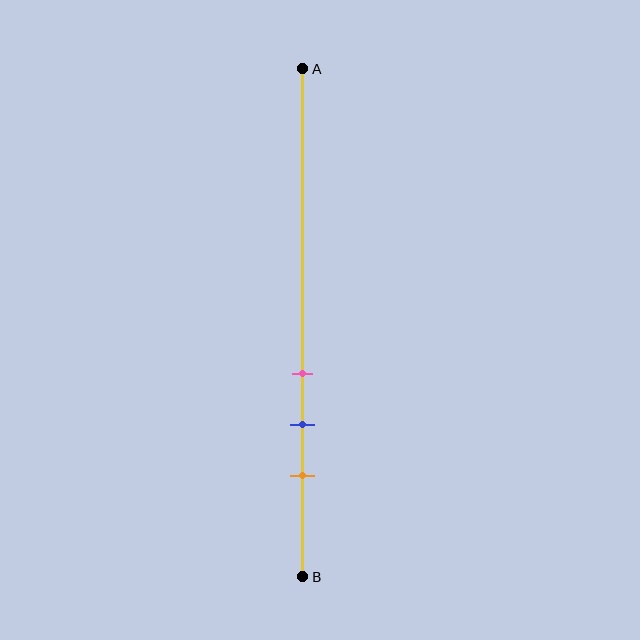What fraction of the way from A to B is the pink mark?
The pink mark is approximately 60% (0.6) of the way from A to B.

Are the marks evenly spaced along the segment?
Yes, the marks are approximately evenly spaced.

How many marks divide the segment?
There are 3 marks dividing the segment.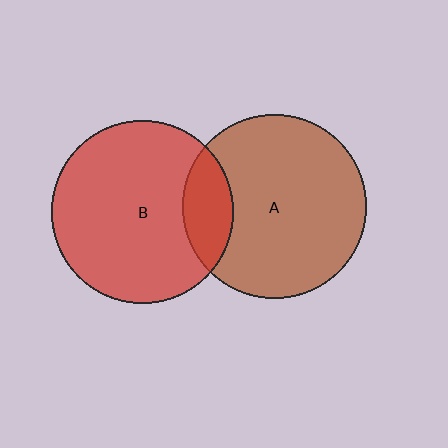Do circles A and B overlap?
Yes.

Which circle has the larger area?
Circle A (brown).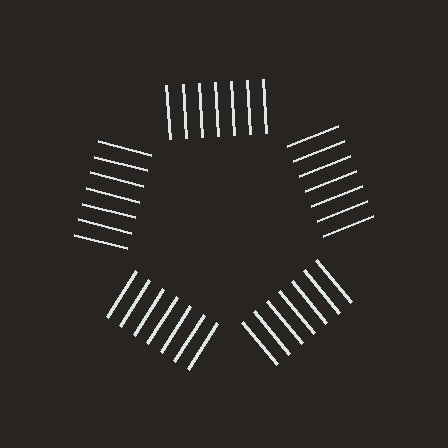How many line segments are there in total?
35 — 7 along each of the 5 edges.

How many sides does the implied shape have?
5 sides — the line-ends trace a pentagon.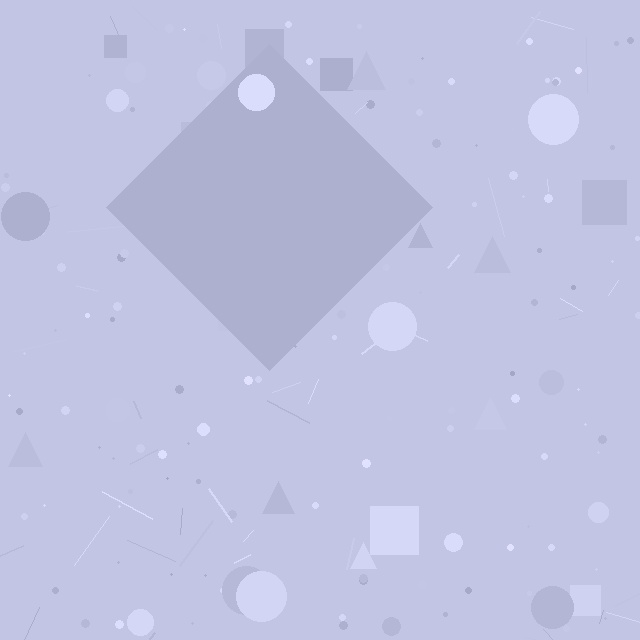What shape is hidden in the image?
A diamond is hidden in the image.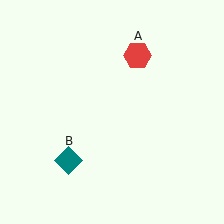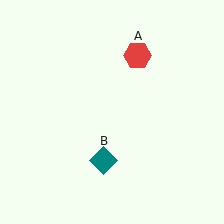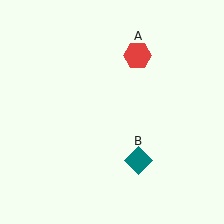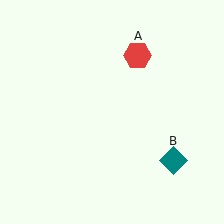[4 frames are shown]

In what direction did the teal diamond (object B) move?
The teal diamond (object B) moved right.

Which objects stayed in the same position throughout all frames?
Red hexagon (object A) remained stationary.